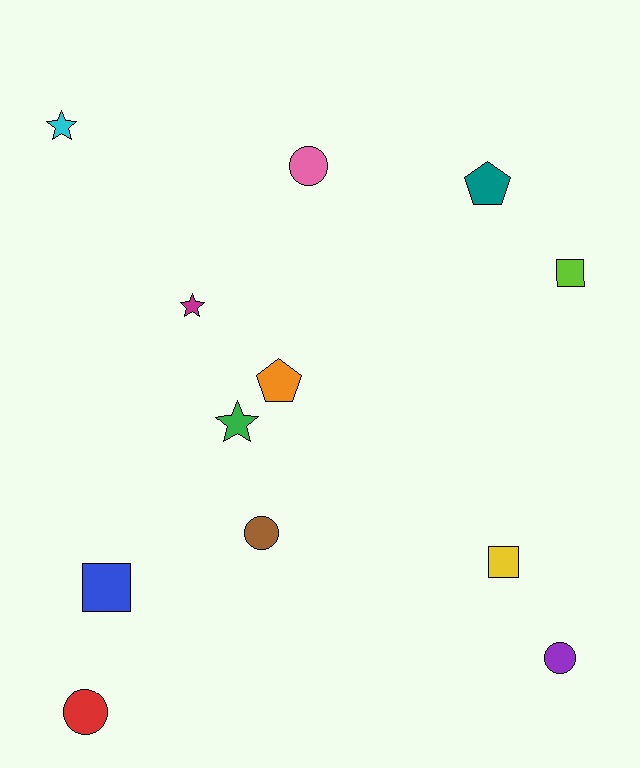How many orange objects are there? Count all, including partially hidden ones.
There is 1 orange object.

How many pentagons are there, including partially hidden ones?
There are 2 pentagons.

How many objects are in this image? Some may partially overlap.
There are 12 objects.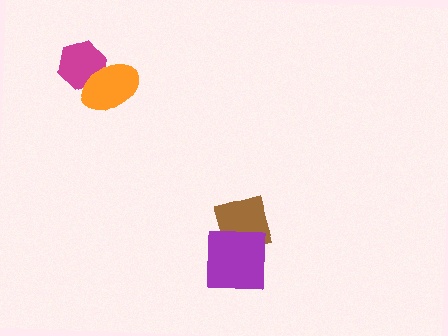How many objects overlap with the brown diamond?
1 object overlaps with the brown diamond.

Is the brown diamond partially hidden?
Yes, it is partially covered by another shape.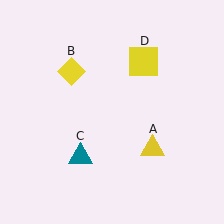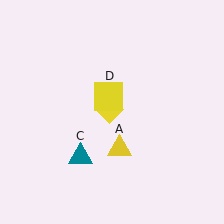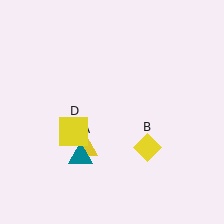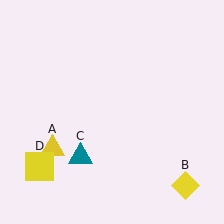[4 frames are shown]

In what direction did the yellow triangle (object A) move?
The yellow triangle (object A) moved left.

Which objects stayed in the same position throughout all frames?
Teal triangle (object C) remained stationary.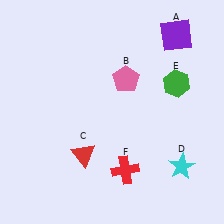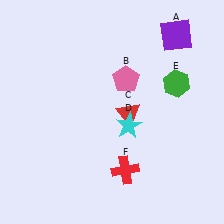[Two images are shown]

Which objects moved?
The objects that moved are: the red triangle (C), the cyan star (D).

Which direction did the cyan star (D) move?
The cyan star (D) moved left.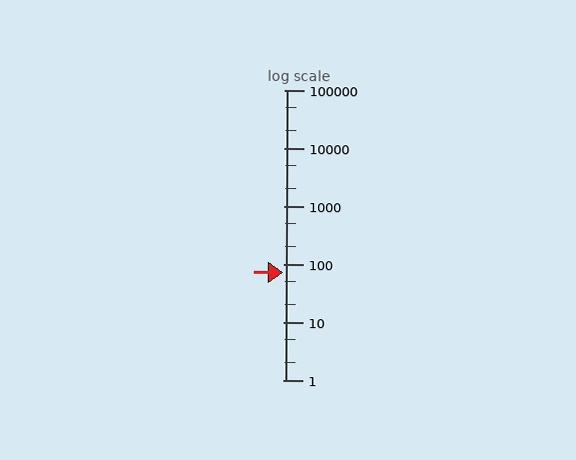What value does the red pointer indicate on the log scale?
The pointer indicates approximately 70.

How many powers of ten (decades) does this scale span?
The scale spans 5 decades, from 1 to 100000.